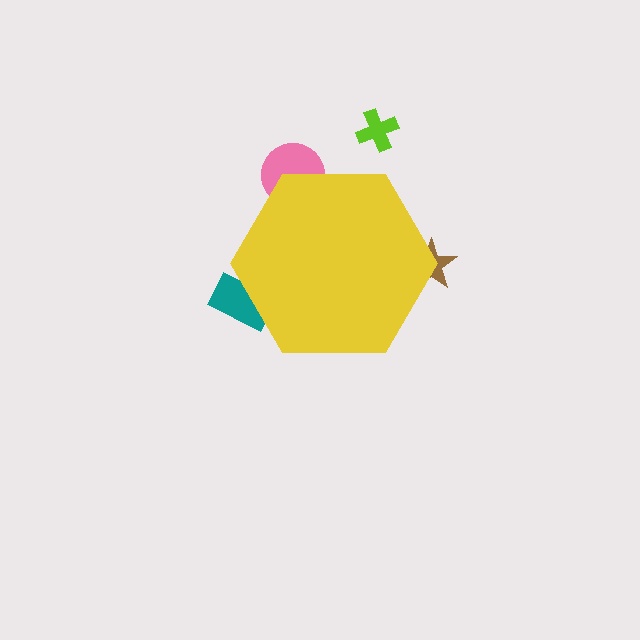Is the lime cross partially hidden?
No, the lime cross is fully visible.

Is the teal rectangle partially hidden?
Yes, the teal rectangle is partially hidden behind the yellow hexagon.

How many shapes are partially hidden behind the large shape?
3 shapes are partially hidden.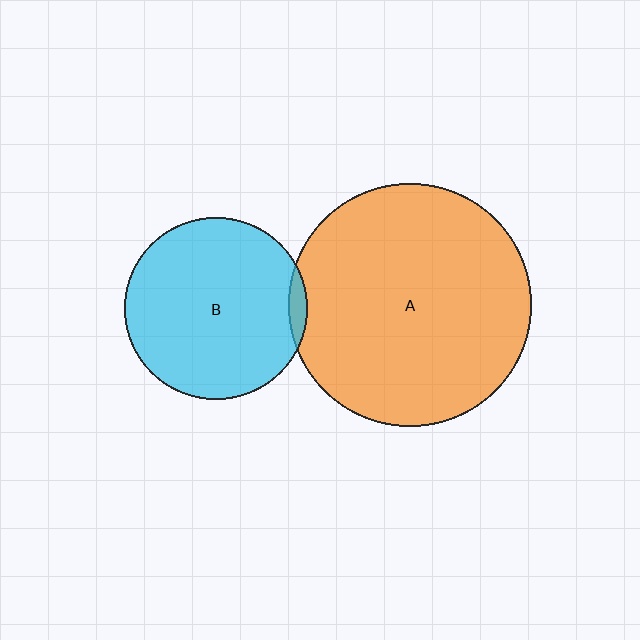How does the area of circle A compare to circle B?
Approximately 1.8 times.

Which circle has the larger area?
Circle A (orange).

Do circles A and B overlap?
Yes.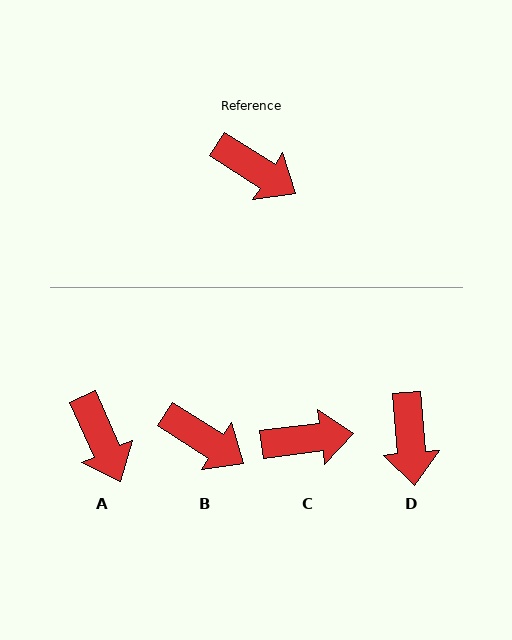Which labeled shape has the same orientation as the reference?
B.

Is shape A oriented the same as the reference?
No, it is off by about 33 degrees.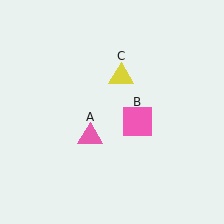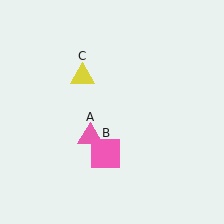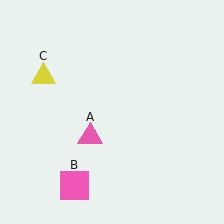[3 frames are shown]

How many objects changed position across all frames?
2 objects changed position: pink square (object B), yellow triangle (object C).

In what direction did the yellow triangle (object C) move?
The yellow triangle (object C) moved left.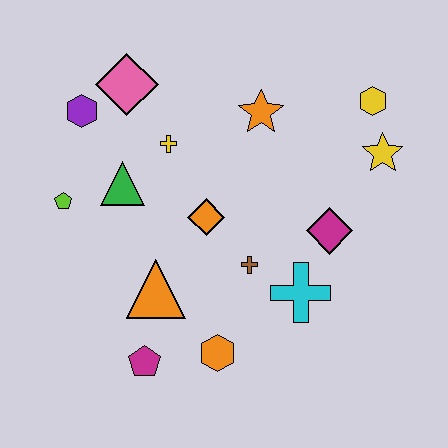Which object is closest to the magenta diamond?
The cyan cross is closest to the magenta diamond.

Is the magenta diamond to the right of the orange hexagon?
Yes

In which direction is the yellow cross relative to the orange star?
The yellow cross is to the left of the orange star.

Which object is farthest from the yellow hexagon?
The magenta pentagon is farthest from the yellow hexagon.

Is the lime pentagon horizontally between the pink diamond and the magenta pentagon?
No